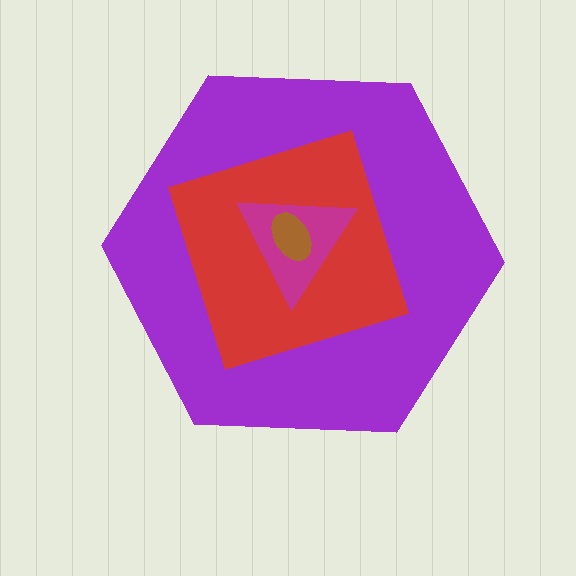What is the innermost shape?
The brown ellipse.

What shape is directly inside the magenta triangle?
The brown ellipse.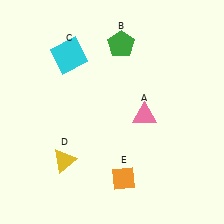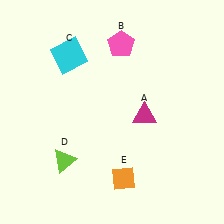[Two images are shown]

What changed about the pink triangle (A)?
In Image 1, A is pink. In Image 2, it changed to magenta.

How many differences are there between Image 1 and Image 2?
There are 3 differences between the two images.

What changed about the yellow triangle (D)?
In Image 1, D is yellow. In Image 2, it changed to lime.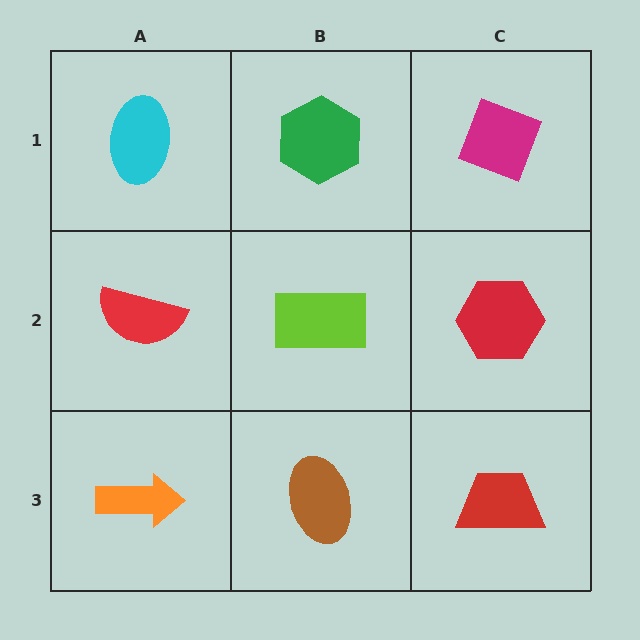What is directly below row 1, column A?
A red semicircle.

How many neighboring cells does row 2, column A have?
3.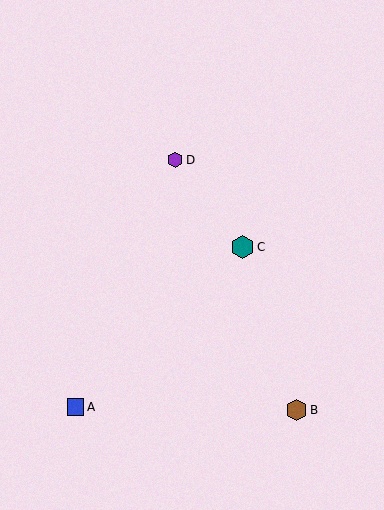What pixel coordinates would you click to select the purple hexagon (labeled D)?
Click at (175, 160) to select the purple hexagon D.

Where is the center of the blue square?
The center of the blue square is at (75, 407).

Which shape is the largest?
The teal hexagon (labeled C) is the largest.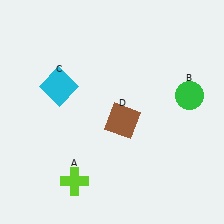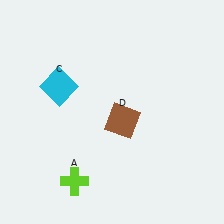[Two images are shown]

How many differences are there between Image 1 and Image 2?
There is 1 difference between the two images.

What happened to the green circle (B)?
The green circle (B) was removed in Image 2. It was in the top-right area of Image 1.